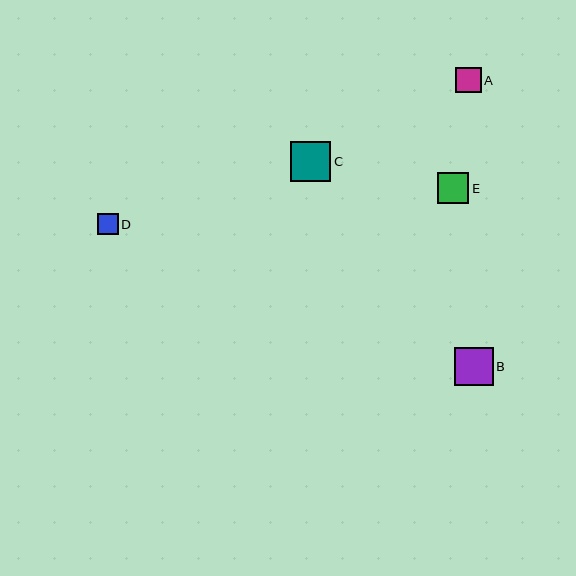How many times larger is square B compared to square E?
Square B is approximately 1.2 times the size of square E.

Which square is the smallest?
Square D is the smallest with a size of approximately 21 pixels.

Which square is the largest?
Square C is the largest with a size of approximately 40 pixels.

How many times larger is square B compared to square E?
Square B is approximately 1.2 times the size of square E.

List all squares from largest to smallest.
From largest to smallest: C, B, E, A, D.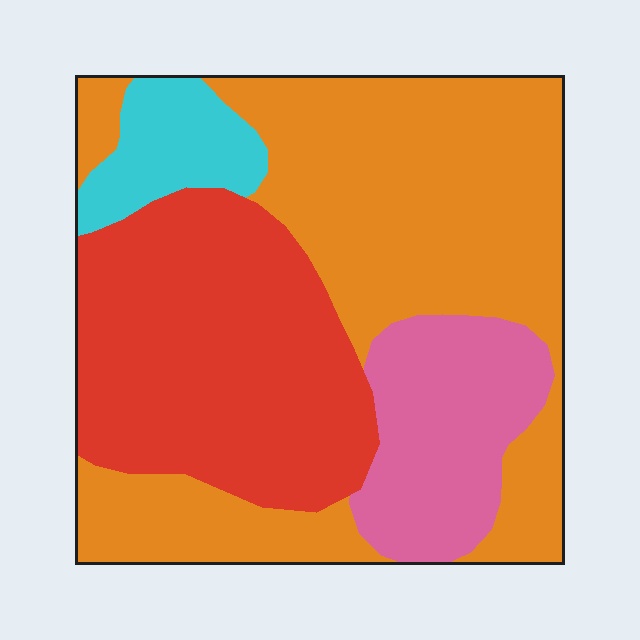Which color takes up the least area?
Cyan, at roughly 5%.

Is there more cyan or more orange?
Orange.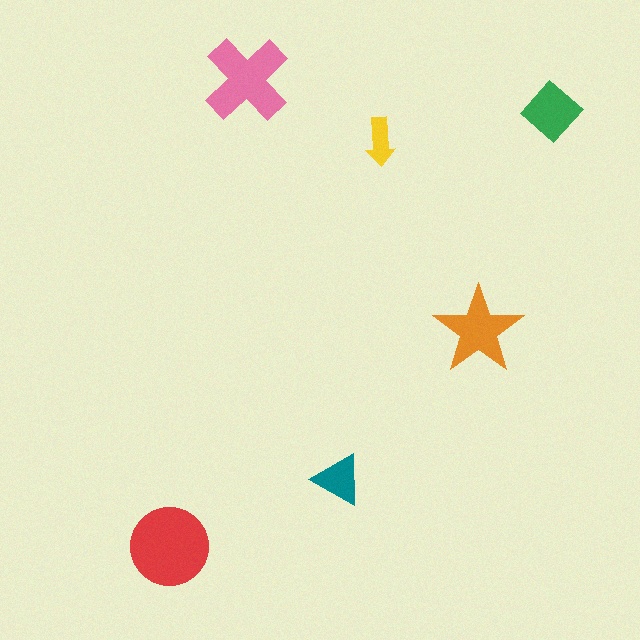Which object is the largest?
The red circle.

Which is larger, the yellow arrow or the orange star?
The orange star.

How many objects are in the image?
There are 6 objects in the image.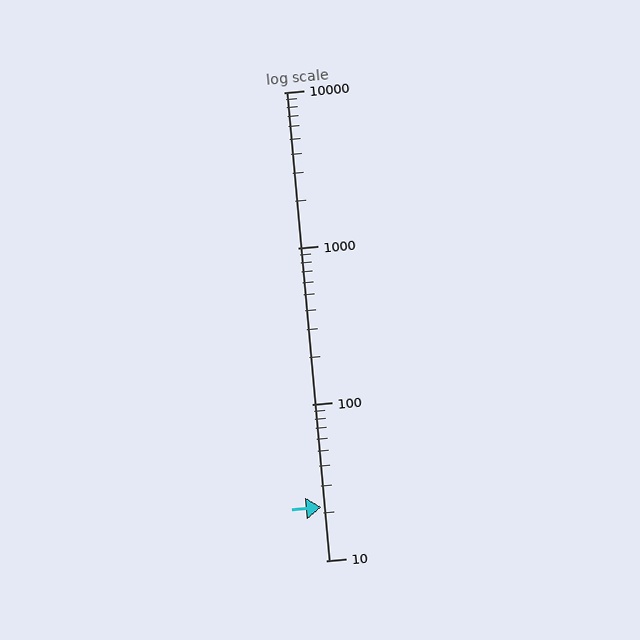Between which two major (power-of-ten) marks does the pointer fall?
The pointer is between 10 and 100.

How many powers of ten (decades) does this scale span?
The scale spans 3 decades, from 10 to 10000.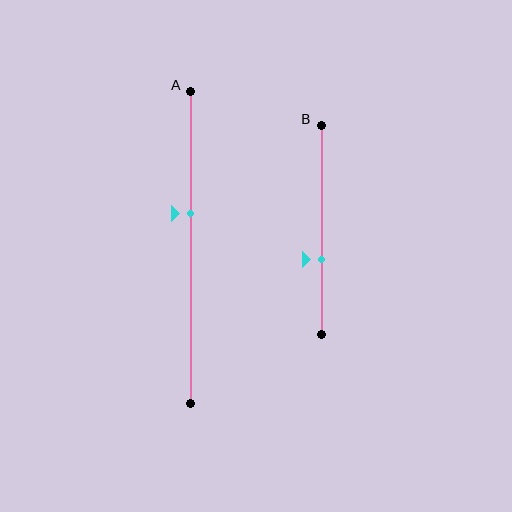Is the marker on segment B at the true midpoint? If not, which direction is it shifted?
No, the marker on segment B is shifted downward by about 14% of the segment length.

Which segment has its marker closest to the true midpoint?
Segment A has its marker closest to the true midpoint.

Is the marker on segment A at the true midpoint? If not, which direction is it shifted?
No, the marker on segment A is shifted upward by about 11% of the segment length.